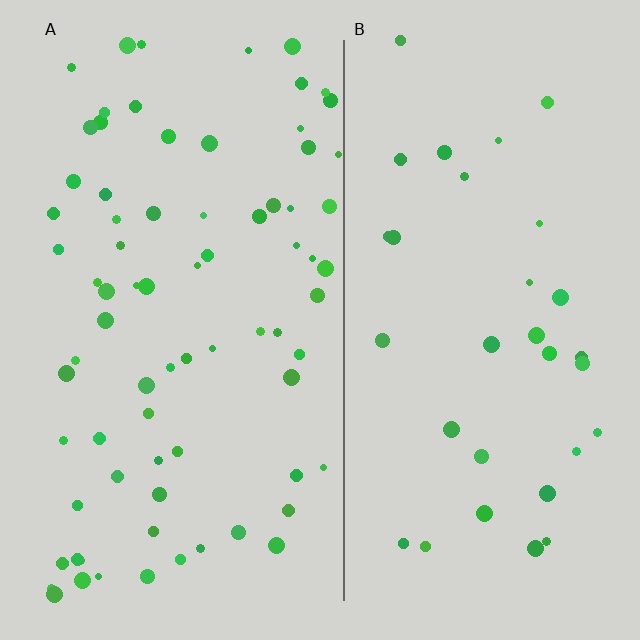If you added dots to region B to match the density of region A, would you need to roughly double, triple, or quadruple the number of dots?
Approximately double.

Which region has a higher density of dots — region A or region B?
A (the left).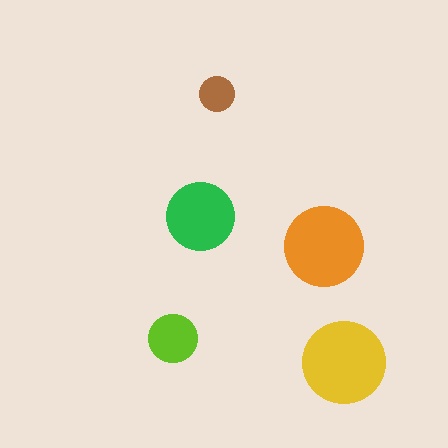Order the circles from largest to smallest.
the yellow one, the orange one, the green one, the lime one, the brown one.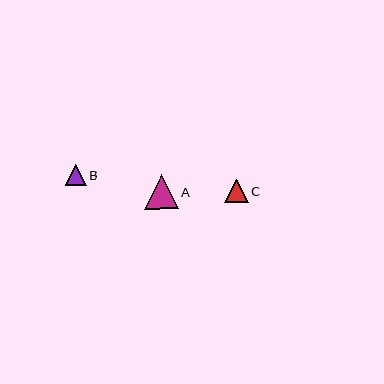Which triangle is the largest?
Triangle A is the largest with a size of approximately 33 pixels.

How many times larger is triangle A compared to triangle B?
Triangle A is approximately 1.6 times the size of triangle B.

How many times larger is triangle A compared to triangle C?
Triangle A is approximately 1.4 times the size of triangle C.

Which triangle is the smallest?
Triangle B is the smallest with a size of approximately 21 pixels.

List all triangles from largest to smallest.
From largest to smallest: A, C, B.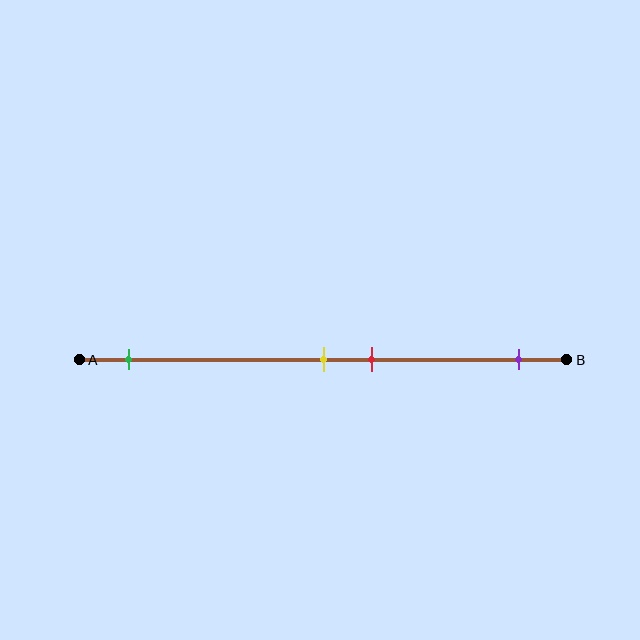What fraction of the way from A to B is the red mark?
The red mark is approximately 60% (0.6) of the way from A to B.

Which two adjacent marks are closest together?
The yellow and red marks are the closest adjacent pair.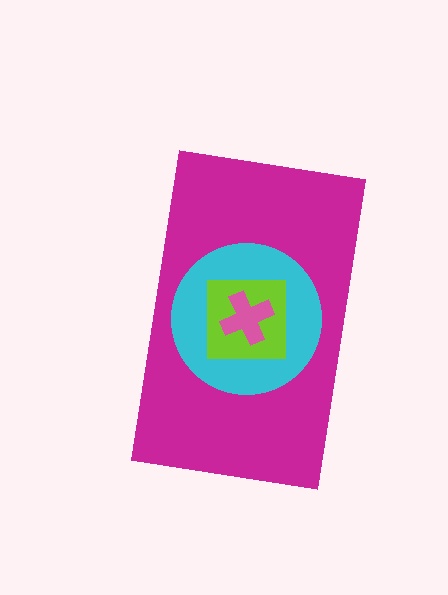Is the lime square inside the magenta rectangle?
Yes.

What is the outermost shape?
The magenta rectangle.